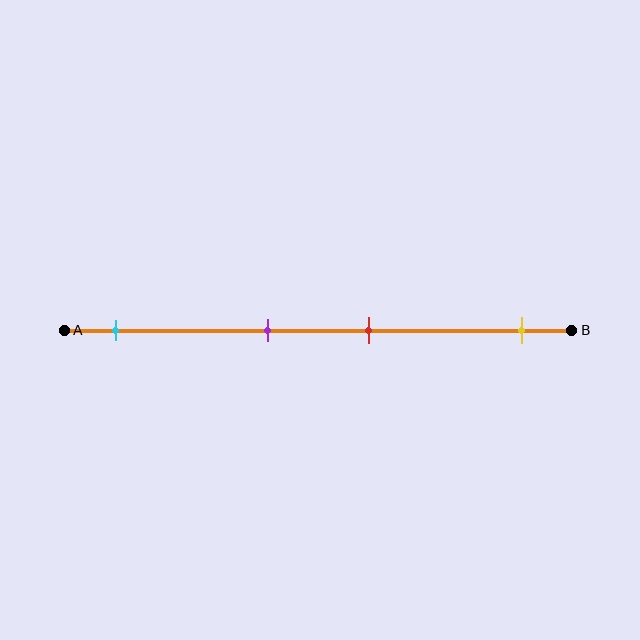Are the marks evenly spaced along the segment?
No, the marks are not evenly spaced.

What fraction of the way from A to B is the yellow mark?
The yellow mark is approximately 90% (0.9) of the way from A to B.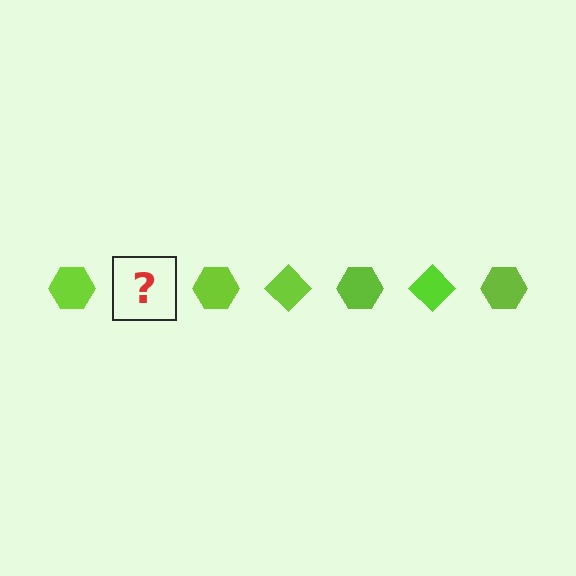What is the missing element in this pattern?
The missing element is a lime diamond.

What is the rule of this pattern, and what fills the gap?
The rule is that the pattern cycles through hexagon, diamond shapes in lime. The gap should be filled with a lime diamond.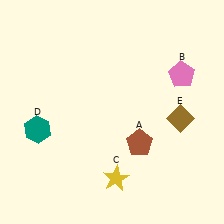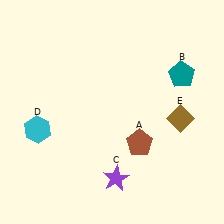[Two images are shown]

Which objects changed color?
B changed from pink to teal. C changed from yellow to purple. D changed from teal to cyan.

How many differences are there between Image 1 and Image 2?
There are 3 differences between the two images.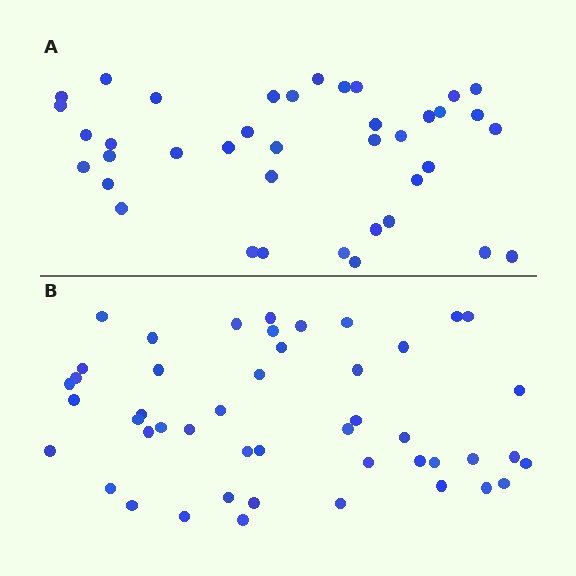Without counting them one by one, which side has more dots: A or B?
Region B (the bottom region) has more dots.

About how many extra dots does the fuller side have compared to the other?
Region B has roughly 8 or so more dots than region A.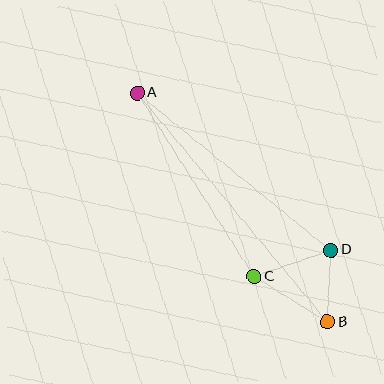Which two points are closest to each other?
Points B and D are closest to each other.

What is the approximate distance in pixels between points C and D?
The distance between C and D is approximately 82 pixels.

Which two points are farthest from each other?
Points A and B are farthest from each other.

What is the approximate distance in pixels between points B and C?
The distance between B and C is approximately 86 pixels.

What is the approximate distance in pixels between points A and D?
The distance between A and D is approximately 250 pixels.